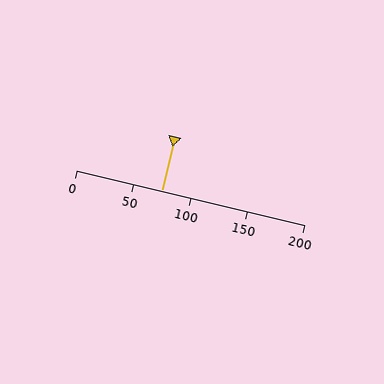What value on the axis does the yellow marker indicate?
The marker indicates approximately 75.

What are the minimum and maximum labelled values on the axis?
The axis runs from 0 to 200.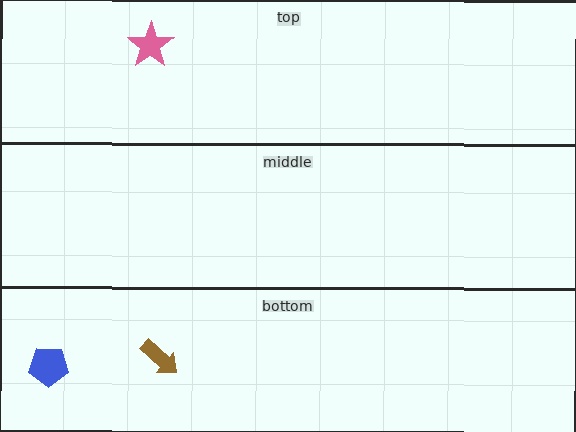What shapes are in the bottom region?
The brown arrow, the blue pentagon.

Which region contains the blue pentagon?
The bottom region.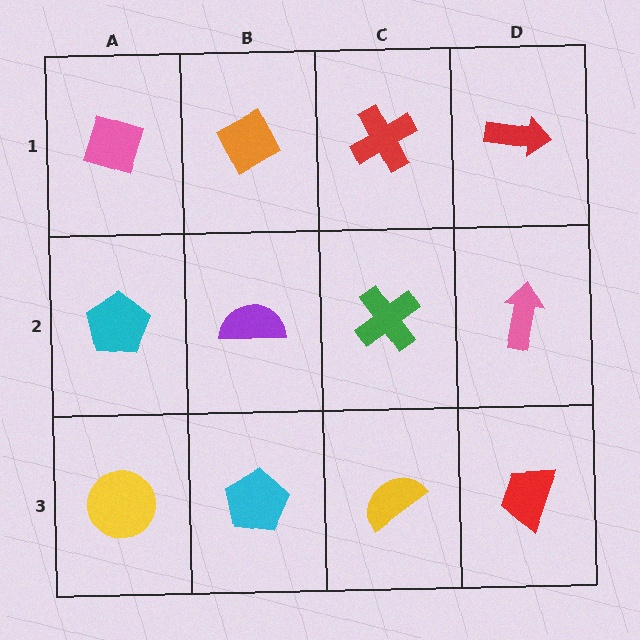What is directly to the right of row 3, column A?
A cyan pentagon.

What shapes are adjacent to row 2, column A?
A pink diamond (row 1, column A), a yellow circle (row 3, column A), a purple semicircle (row 2, column B).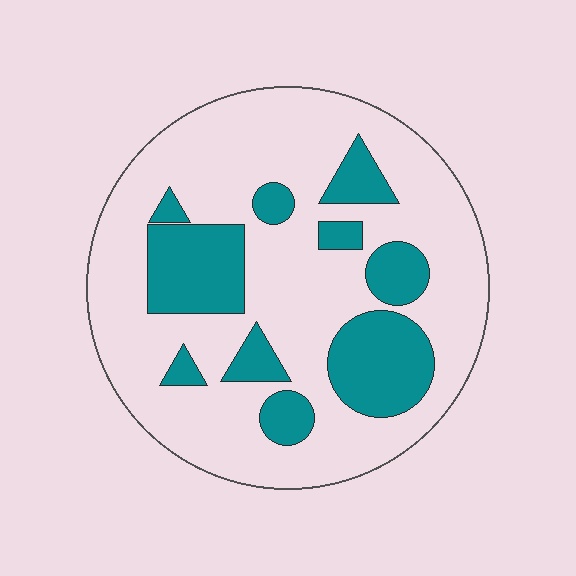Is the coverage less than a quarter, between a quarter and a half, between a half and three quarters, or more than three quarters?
Between a quarter and a half.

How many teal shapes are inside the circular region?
10.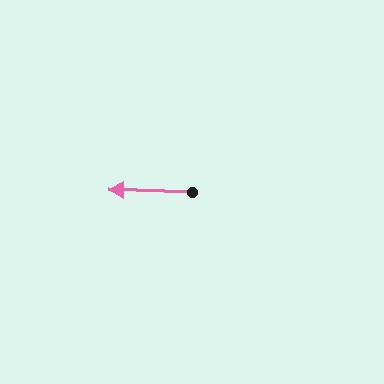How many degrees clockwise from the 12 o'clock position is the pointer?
Approximately 272 degrees.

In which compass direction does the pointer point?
West.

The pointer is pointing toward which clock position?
Roughly 9 o'clock.